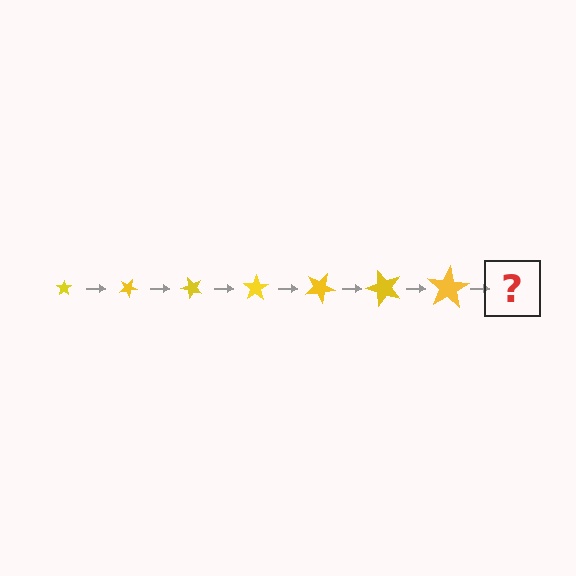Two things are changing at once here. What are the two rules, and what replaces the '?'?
The two rules are that the star grows larger each step and it rotates 25 degrees each step. The '?' should be a star, larger than the previous one and rotated 175 degrees from the start.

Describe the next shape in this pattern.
It should be a star, larger than the previous one and rotated 175 degrees from the start.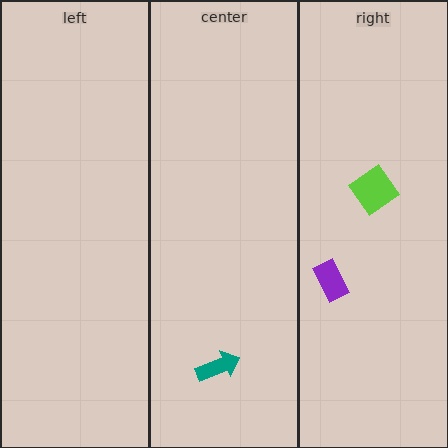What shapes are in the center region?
The teal arrow.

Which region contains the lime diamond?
The right region.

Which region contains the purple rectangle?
The right region.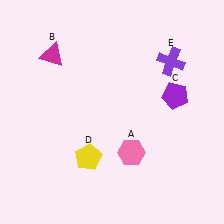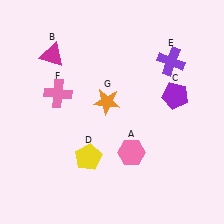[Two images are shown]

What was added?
A pink cross (F), an orange star (G) were added in Image 2.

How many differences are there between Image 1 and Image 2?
There are 2 differences between the two images.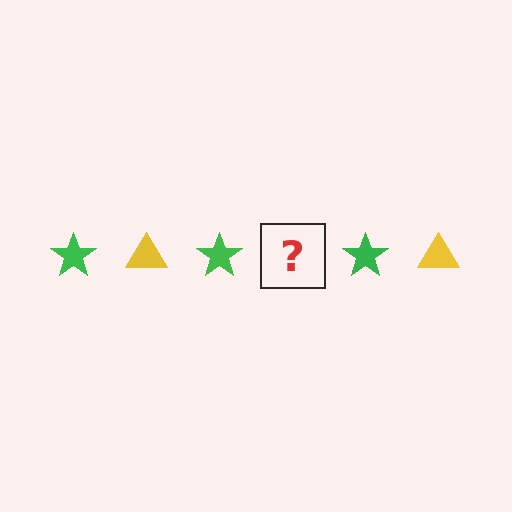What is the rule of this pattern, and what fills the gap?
The rule is that the pattern alternates between green star and yellow triangle. The gap should be filled with a yellow triangle.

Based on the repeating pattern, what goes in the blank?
The blank should be a yellow triangle.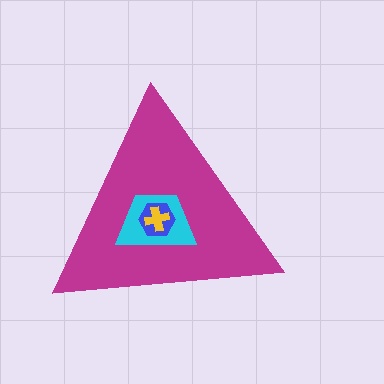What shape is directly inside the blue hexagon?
The yellow cross.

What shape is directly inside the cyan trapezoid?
The blue hexagon.